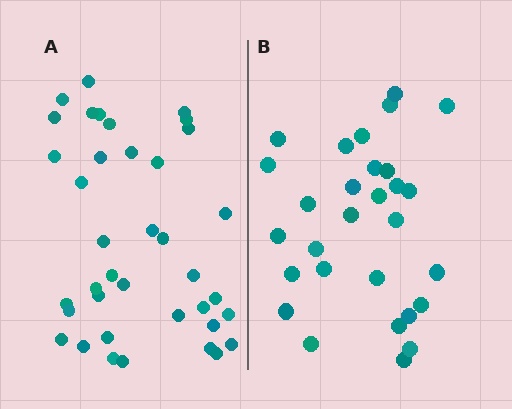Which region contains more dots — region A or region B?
Region A (the left region) has more dots.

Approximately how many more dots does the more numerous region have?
Region A has roughly 8 or so more dots than region B.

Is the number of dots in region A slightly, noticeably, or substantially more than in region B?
Region A has noticeably more, but not dramatically so. The ratio is roughly 1.3 to 1.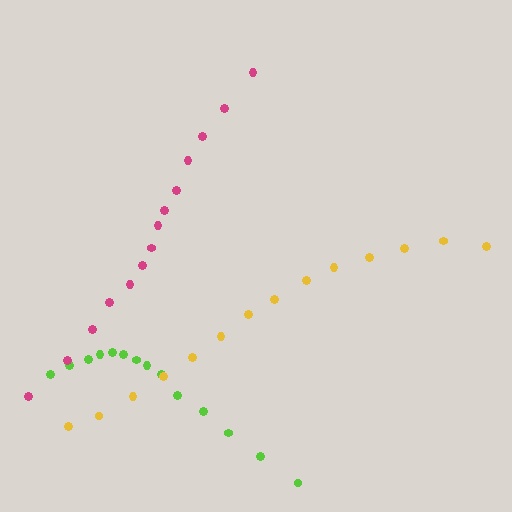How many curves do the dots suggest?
There are 3 distinct paths.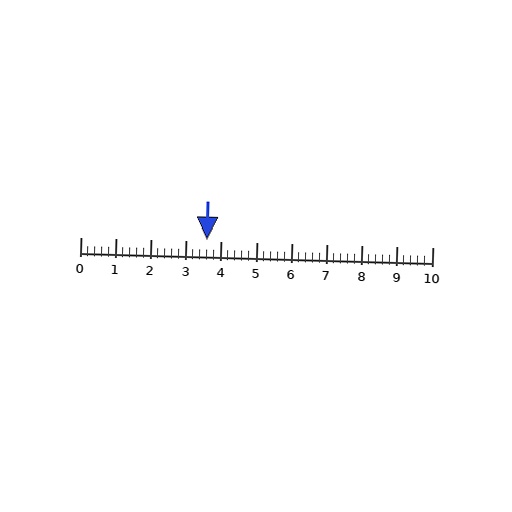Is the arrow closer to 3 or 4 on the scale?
The arrow is closer to 4.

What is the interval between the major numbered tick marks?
The major tick marks are spaced 1 units apart.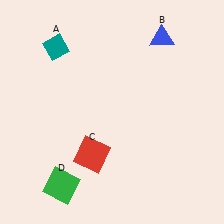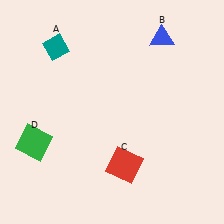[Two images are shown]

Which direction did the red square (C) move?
The red square (C) moved right.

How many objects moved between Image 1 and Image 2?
2 objects moved between the two images.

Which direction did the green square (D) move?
The green square (D) moved up.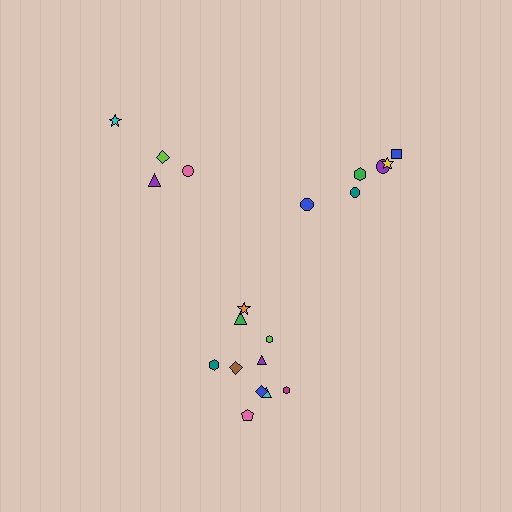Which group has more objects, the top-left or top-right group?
The top-right group.